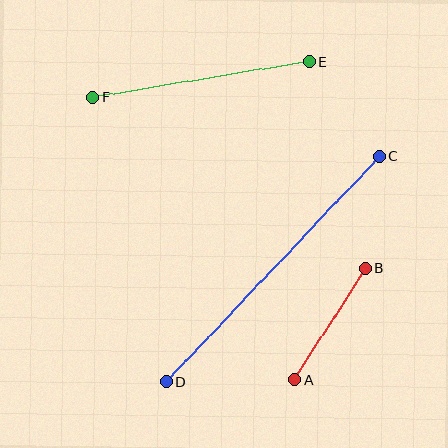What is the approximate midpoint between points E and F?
The midpoint is at approximately (201, 80) pixels.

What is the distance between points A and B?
The distance is approximately 132 pixels.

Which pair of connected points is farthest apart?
Points C and D are farthest apart.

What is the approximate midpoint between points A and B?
The midpoint is at approximately (330, 324) pixels.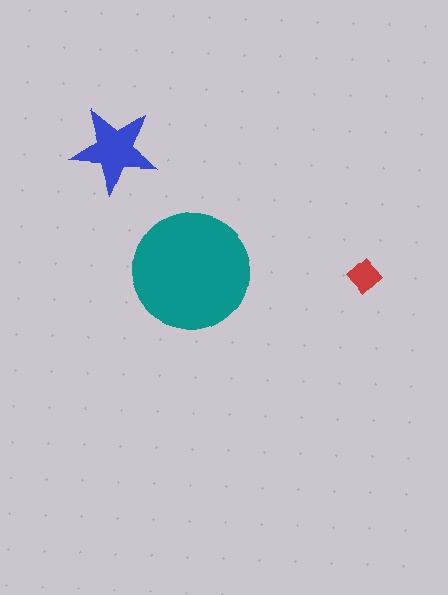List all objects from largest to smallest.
The teal circle, the blue star, the red diamond.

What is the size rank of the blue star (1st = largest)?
2nd.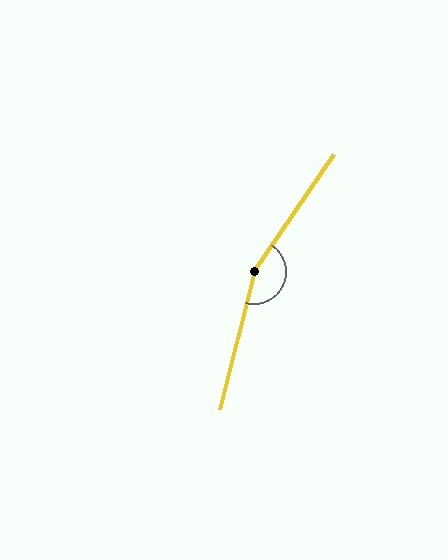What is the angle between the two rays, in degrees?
Approximately 160 degrees.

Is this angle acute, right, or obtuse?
It is obtuse.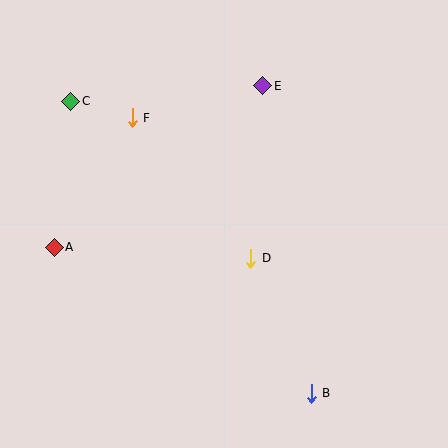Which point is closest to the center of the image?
Point D at (251, 258) is closest to the center.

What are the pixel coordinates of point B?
Point B is at (311, 393).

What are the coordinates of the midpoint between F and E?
The midpoint between F and E is at (197, 102).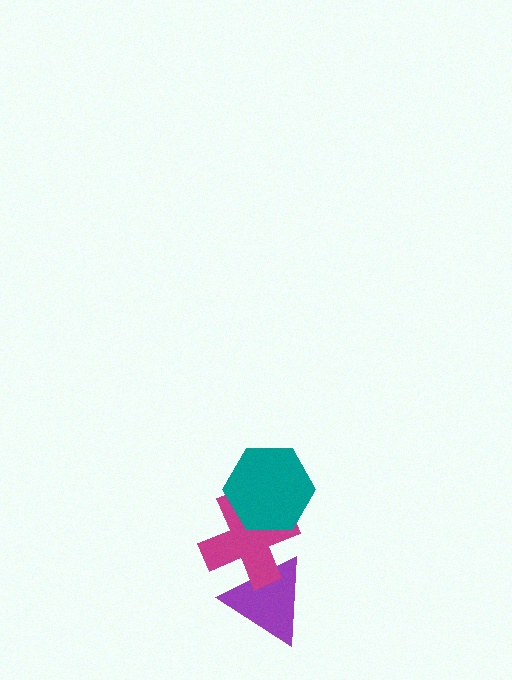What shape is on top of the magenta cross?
The teal hexagon is on top of the magenta cross.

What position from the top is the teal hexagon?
The teal hexagon is 1st from the top.